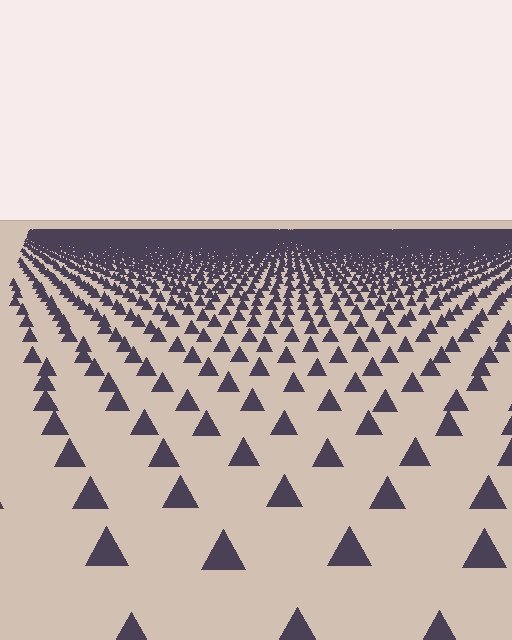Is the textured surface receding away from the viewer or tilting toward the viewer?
The surface is receding away from the viewer. Texture elements get smaller and denser toward the top.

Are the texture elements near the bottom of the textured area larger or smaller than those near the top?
Larger. Near the bottom, elements are closer to the viewer and appear at a bigger on-screen size.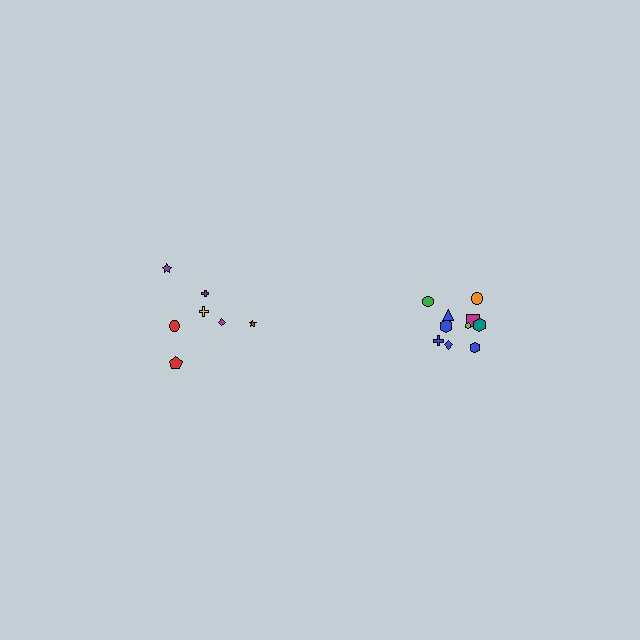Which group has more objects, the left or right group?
The right group.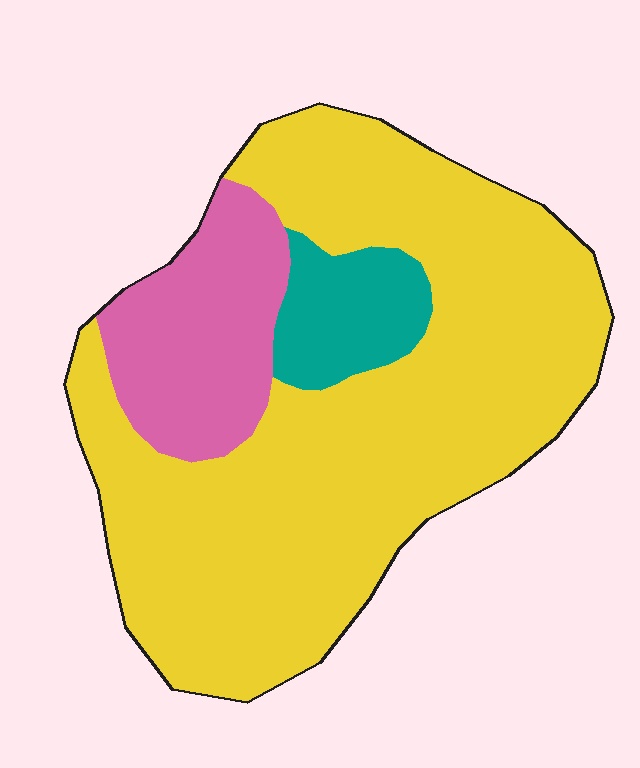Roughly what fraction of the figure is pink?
Pink takes up about one sixth (1/6) of the figure.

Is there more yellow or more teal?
Yellow.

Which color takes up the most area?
Yellow, at roughly 75%.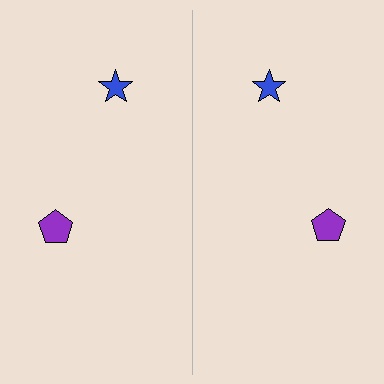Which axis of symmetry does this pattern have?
The pattern has a vertical axis of symmetry running through the center of the image.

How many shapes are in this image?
There are 4 shapes in this image.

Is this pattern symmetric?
Yes, this pattern has bilateral (reflection) symmetry.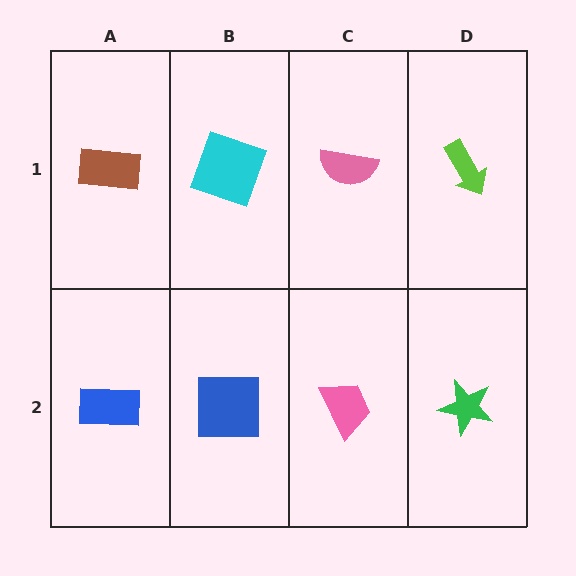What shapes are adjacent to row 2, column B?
A cyan square (row 1, column B), a blue rectangle (row 2, column A), a pink trapezoid (row 2, column C).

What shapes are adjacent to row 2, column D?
A lime arrow (row 1, column D), a pink trapezoid (row 2, column C).